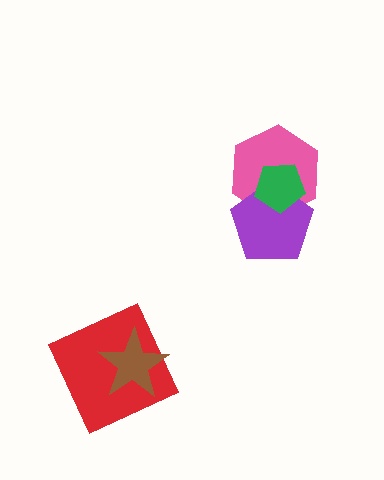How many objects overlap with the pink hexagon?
2 objects overlap with the pink hexagon.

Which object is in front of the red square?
The brown star is in front of the red square.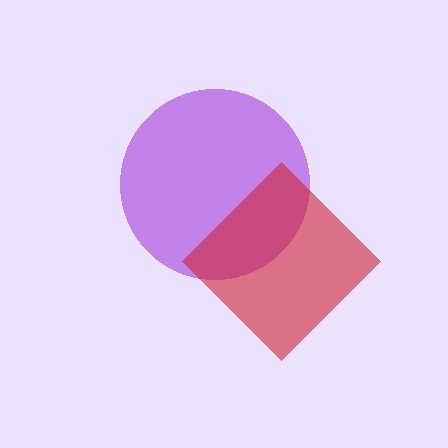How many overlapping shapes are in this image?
There are 2 overlapping shapes in the image.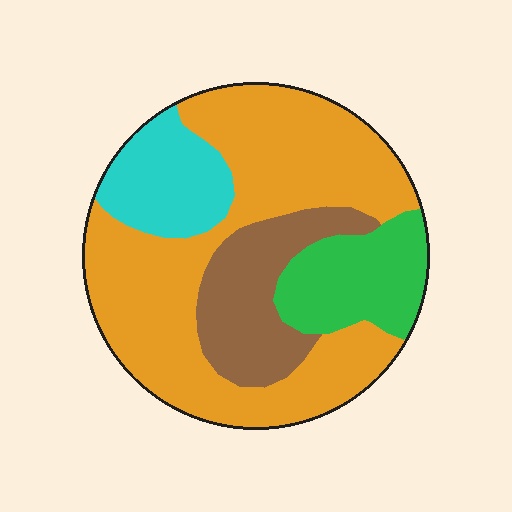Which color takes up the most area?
Orange, at roughly 55%.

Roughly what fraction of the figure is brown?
Brown takes up about one sixth (1/6) of the figure.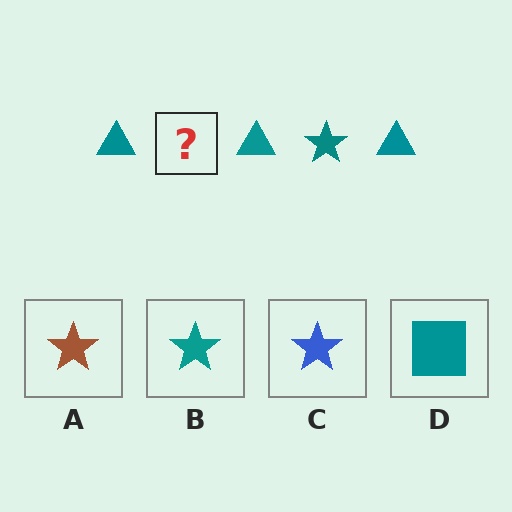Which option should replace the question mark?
Option B.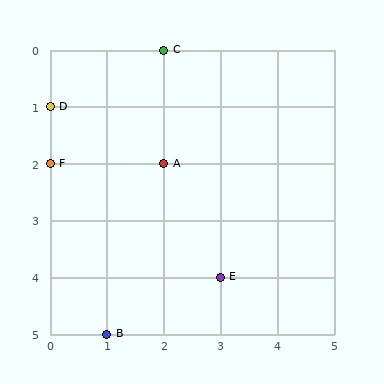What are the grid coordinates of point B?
Point B is at grid coordinates (1, 5).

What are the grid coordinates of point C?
Point C is at grid coordinates (2, 0).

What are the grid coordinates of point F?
Point F is at grid coordinates (0, 2).